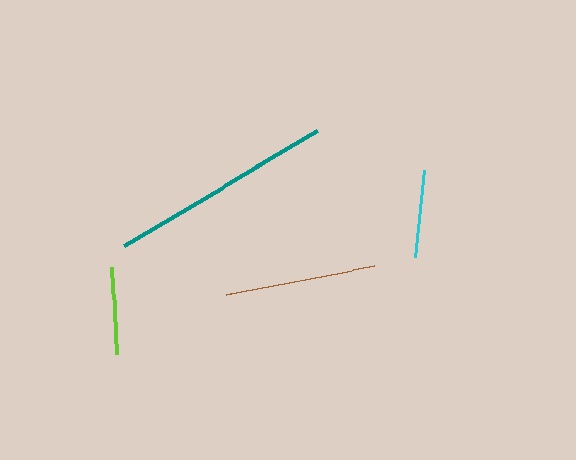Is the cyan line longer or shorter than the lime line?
The cyan line is longer than the lime line.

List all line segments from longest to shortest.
From longest to shortest: teal, brown, cyan, lime.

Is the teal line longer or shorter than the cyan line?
The teal line is longer than the cyan line.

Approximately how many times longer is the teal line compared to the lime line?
The teal line is approximately 2.6 times the length of the lime line.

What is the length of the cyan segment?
The cyan segment is approximately 88 pixels long.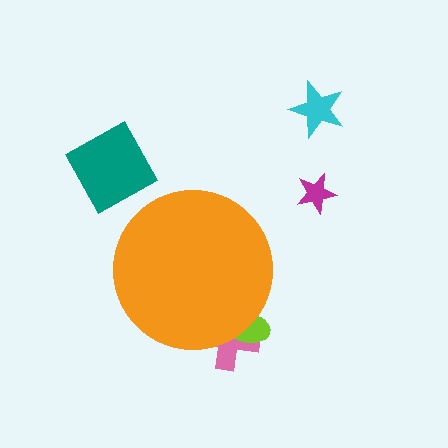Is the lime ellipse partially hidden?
Yes, the lime ellipse is partially hidden behind the orange circle.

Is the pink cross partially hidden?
Yes, the pink cross is partially hidden behind the orange circle.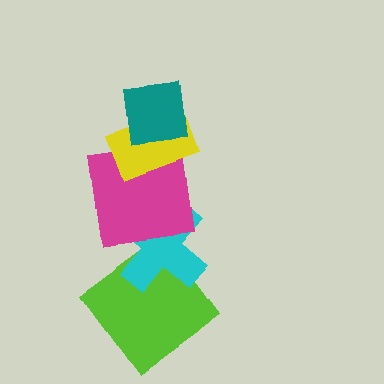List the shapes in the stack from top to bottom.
From top to bottom: the teal square, the yellow rectangle, the magenta square, the cyan cross, the lime diamond.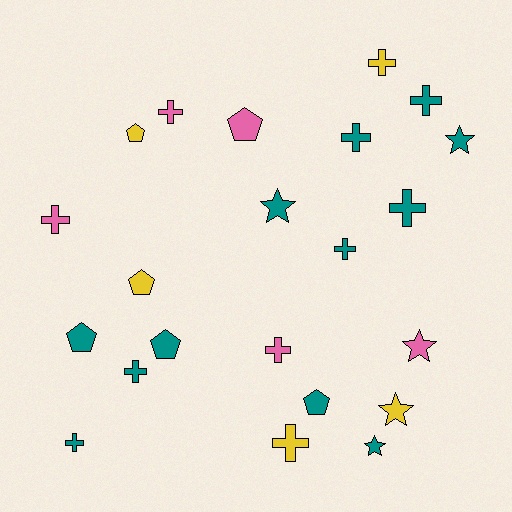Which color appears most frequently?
Teal, with 12 objects.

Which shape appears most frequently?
Cross, with 11 objects.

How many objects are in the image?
There are 22 objects.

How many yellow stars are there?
There is 1 yellow star.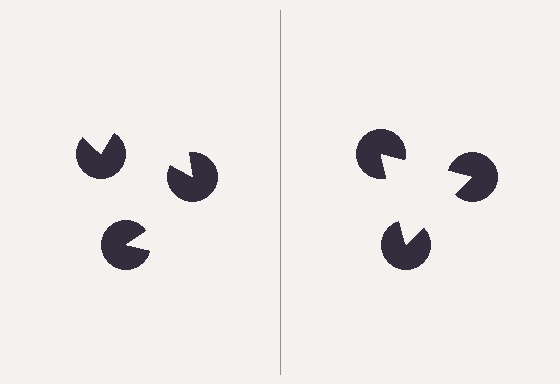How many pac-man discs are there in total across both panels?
6 — 3 on each side.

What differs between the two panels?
The pac-man discs are positioned identically on both sides; only the wedge orientations differ. On the right they align to a triangle; on the left they are misaligned.